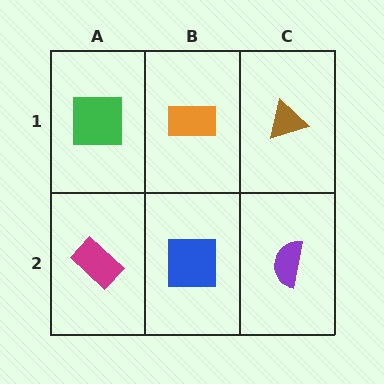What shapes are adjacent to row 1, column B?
A blue square (row 2, column B), a green square (row 1, column A), a brown triangle (row 1, column C).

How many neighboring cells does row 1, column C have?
2.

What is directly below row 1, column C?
A purple semicircle.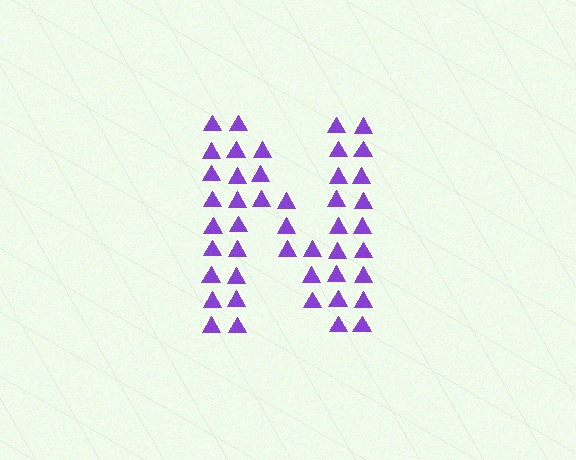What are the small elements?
The small elements are triangles.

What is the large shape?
The large shape is the letter N.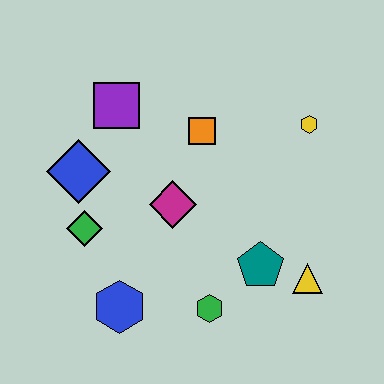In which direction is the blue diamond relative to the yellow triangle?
The blue diamond is to the left of the yellow triangle.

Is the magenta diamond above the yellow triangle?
Yes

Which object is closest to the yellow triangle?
The teal pentagon is closest to the yellow triangle.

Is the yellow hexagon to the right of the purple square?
Yes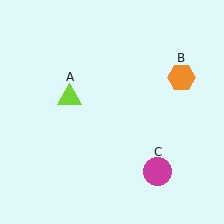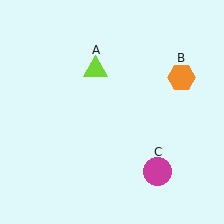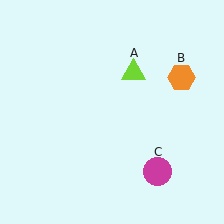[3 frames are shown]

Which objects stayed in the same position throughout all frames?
Orange hexagon (object B) and magenta circle (object C) remained stationary.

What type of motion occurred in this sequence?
The lime triangle (object A) rotated clockwise around the center of the scene.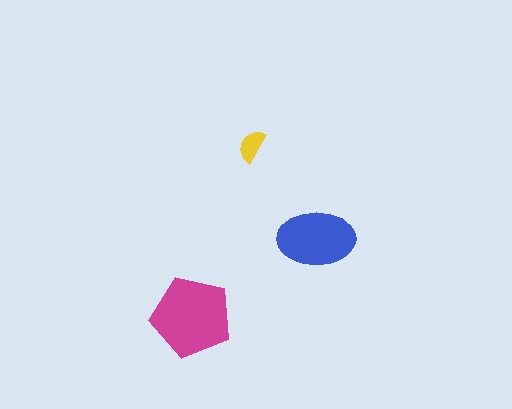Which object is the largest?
The magenta pentagon.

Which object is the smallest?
The yellow semicircle.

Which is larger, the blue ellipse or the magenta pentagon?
The magenta pentagon.